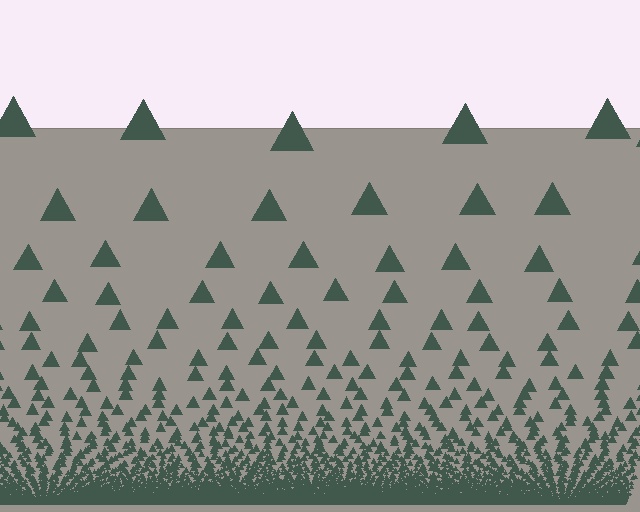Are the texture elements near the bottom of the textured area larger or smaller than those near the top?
Smaller. The gradient is inverted — elements near the bottom are smaller and denser.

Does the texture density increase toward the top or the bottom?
Density increases toward the bottom.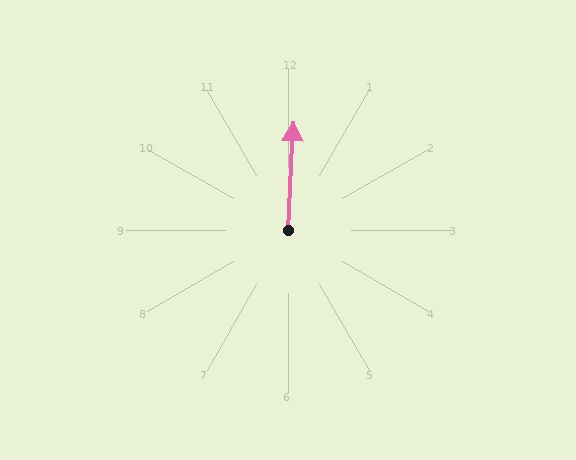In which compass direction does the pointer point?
North.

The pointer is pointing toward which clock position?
Roughly 12 o'clock.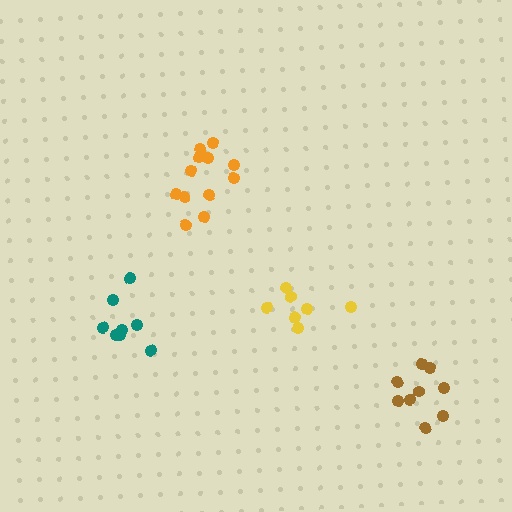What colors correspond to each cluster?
The clusters are colored: teal, brown, yellow, orange.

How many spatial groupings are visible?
There are 4 spatial groupings.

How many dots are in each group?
Group 1: 8 dots, Group 2: 9 dots, Group 3: 7 dots, Group 4: 12 dots (36 total).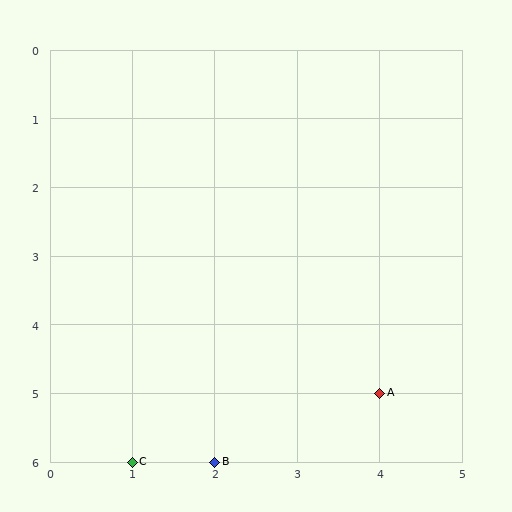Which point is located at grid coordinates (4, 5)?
Point A is at (4, 5).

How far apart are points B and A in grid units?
Points B and A are 2 columns and 1 row apart (about 2.2 grid units diagonally).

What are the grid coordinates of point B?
Point B is at grid coordinates (2, 6).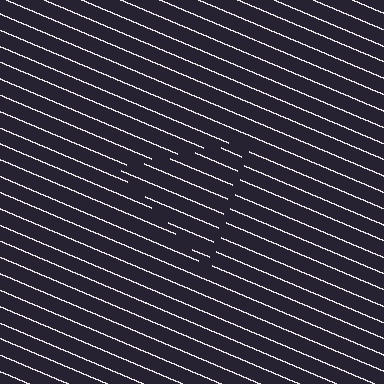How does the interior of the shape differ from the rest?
The interior of the shape contains the same grating, shifted by half a period — the contour is defined by the phase discontinuity where line-ends from the inner and outer gratings abut.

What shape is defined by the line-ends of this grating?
An illusory triangle. The interior of the shape contains the same grating, shifted by half a period — the contour is defined by the phase discontinuity where line-ends from the inner and outer gratings abut.